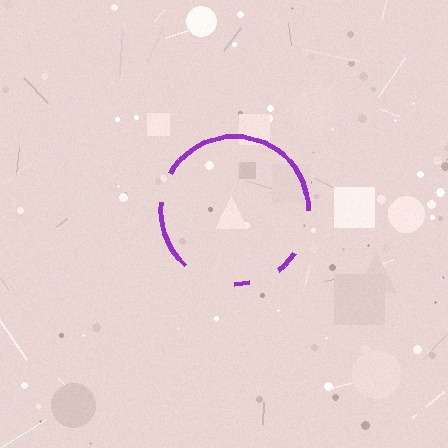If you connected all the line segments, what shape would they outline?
They would outline a circle.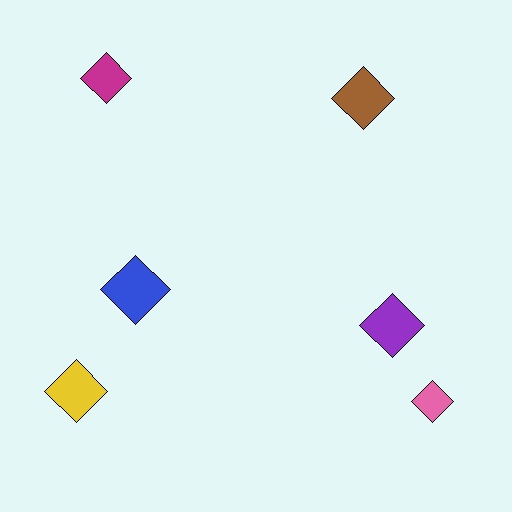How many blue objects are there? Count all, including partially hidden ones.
There is 1 blue object.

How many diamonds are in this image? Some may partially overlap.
There are 6 diamonds.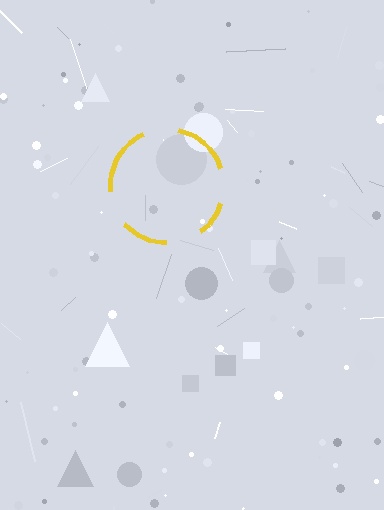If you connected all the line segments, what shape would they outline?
They would outline a circle.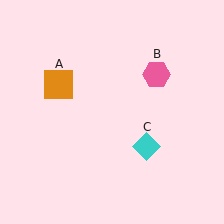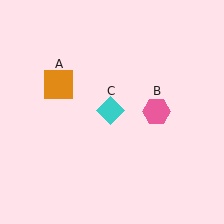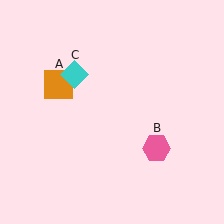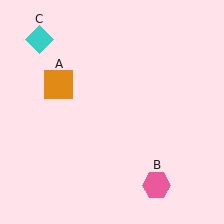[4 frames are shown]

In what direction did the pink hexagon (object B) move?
The pink hexagon (object B) moved down.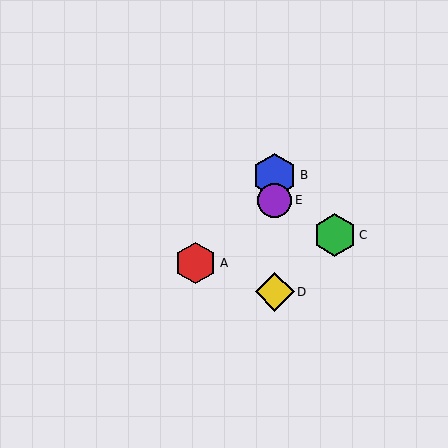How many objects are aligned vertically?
3 objects (B, D, E) are aligned vertically.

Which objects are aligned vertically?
Objects B, D, E are aligned vertically.